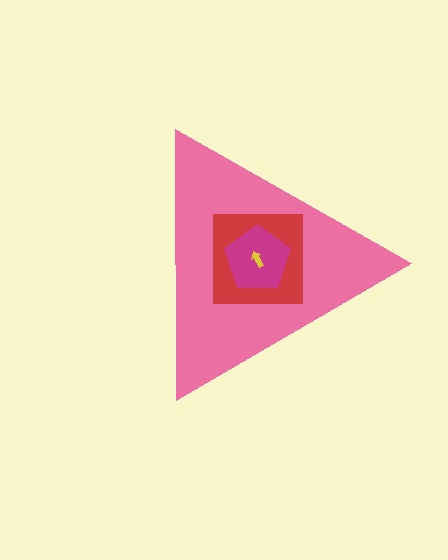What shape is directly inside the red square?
The magenta pentagon.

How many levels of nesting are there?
4.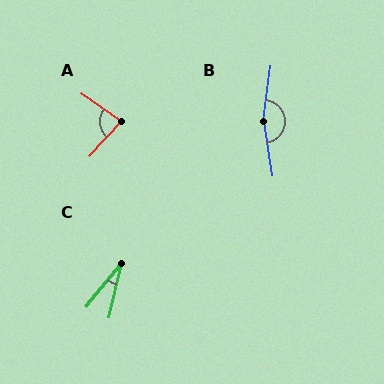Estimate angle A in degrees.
Approximately 82 degrees.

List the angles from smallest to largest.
C (26°), A (82°), B (164°).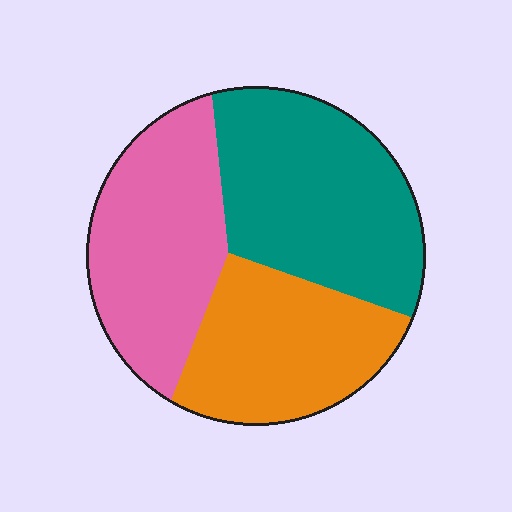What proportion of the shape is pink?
Pink takes up between a quarter and a half of the shape.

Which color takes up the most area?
Teal, at roughly 40%.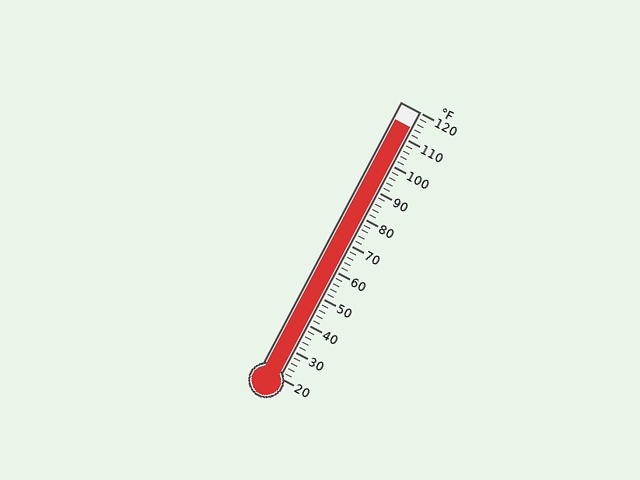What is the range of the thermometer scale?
The thermometer scale ranges from 20°F to 120°F.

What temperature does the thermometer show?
The thermometer shows approximately 114°F.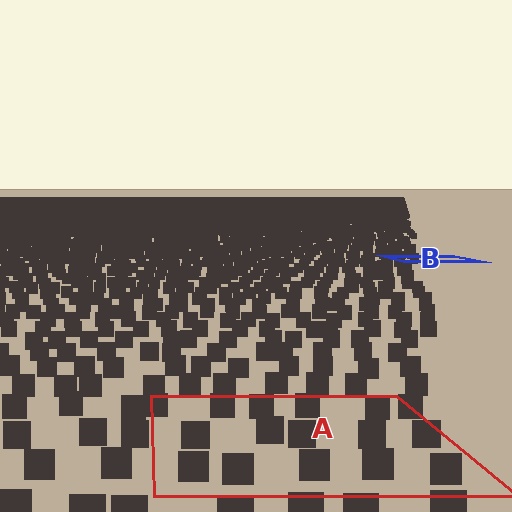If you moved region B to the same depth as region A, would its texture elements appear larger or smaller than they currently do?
They would appear larger. At a closer depth, the same texture elements are projected at a bigger on-screen size.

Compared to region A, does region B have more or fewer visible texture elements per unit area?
Region B has more texture elements per unit area — they are packed more densely because it is farther away.